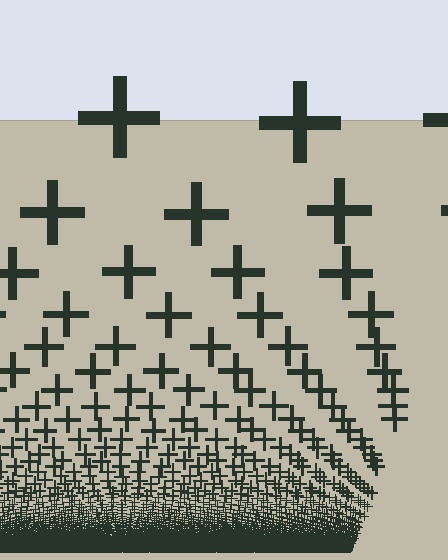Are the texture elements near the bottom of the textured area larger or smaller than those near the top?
Smaller. The gradient is inverted — elements near the bottom are smaller and denser.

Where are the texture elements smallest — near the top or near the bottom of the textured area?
Near the bottom.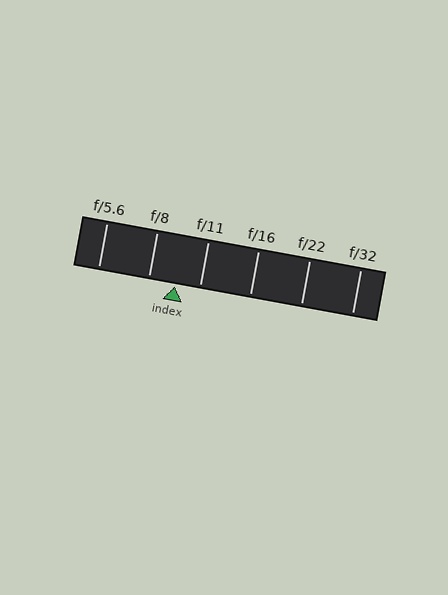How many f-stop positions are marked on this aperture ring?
There are 6 f-stop positions marked.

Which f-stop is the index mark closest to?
The index mark is closest to f/11.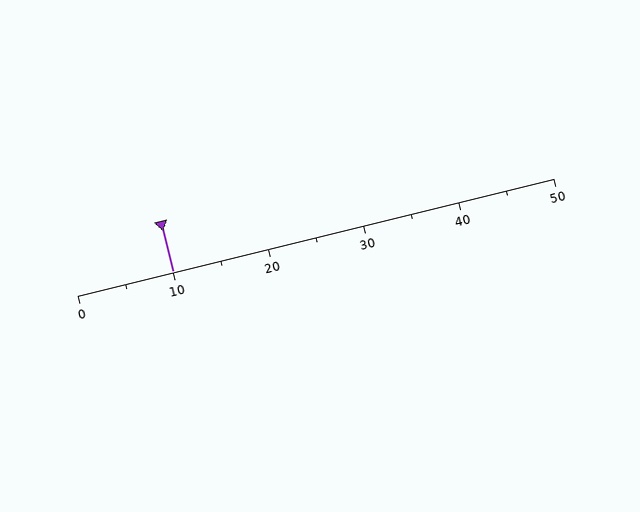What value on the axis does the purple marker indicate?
The marker indicates approximately 10.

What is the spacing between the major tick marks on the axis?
The major ticks are spaced 10 apart.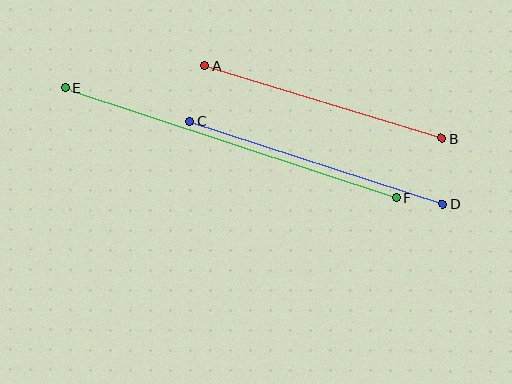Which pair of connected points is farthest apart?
Points E and F are farthest apart.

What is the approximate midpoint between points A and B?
The midpoint is at approximately (323, 102) pixels.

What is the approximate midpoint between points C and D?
The midpoint is at approximately (316, 163) pixels.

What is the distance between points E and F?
The distance is approximately 348 pixels.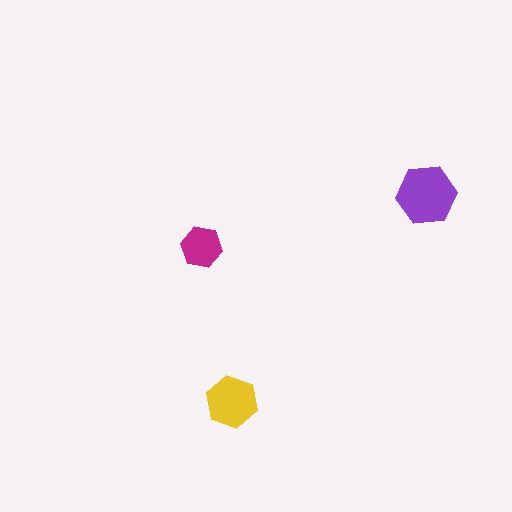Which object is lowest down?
The yellow hexagon is bottommost.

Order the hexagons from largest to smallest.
the purple one, the yellow one, the magenta one.